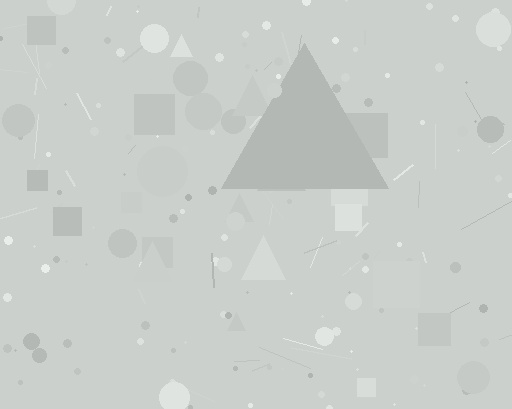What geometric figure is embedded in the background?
A triangle is embedded in the background.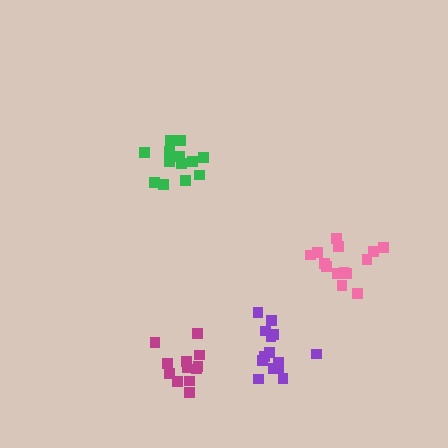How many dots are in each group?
Group 1: 12 dots, Group 2: 14 dots, Group 3: 13 dots, Group 4: 14 dots (53 total).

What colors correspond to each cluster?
The clusters are colored: magenta, purple, green, pink.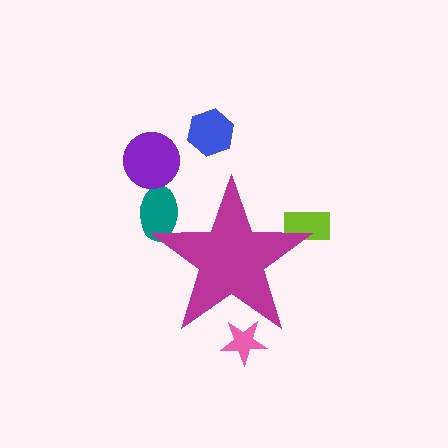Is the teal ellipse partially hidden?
Yes, the teal ellipse is partially hidden behind the magenta star.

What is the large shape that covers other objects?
A magenta star.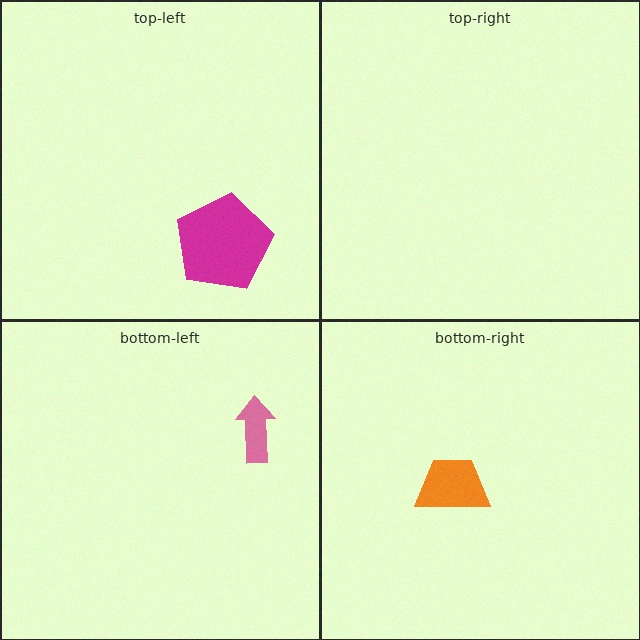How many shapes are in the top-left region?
1.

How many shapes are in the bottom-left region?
1.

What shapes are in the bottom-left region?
The pink arrow.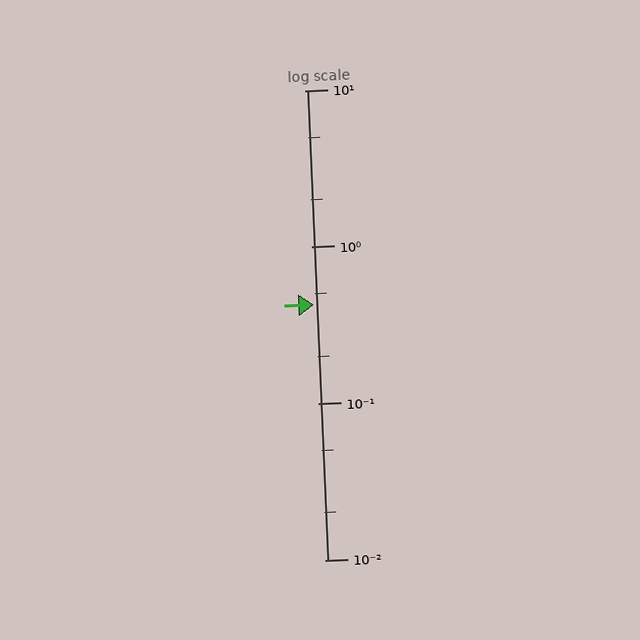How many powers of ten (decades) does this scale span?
The scale spans 3 decades, from 0.01 to 10.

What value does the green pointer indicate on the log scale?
The pointer indicates approximately 0.43.